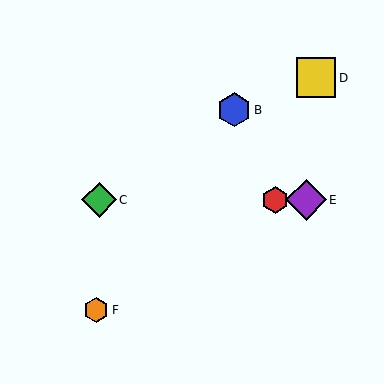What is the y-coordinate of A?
Object A is at y≈200.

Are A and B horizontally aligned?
No, A is at y≈200 and B is at y≈110.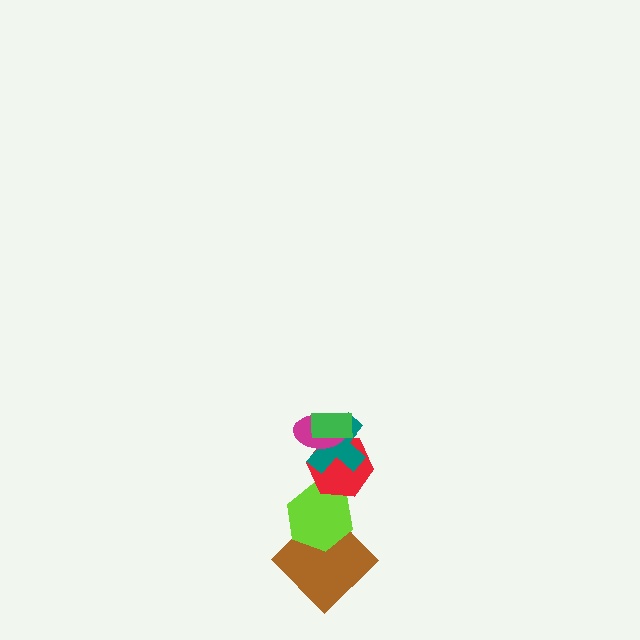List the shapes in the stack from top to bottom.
From top to bottom: the green rectangle, the magenta ellipse, the teal cross, the red hexagon, the lime hexagon, the brown diamond.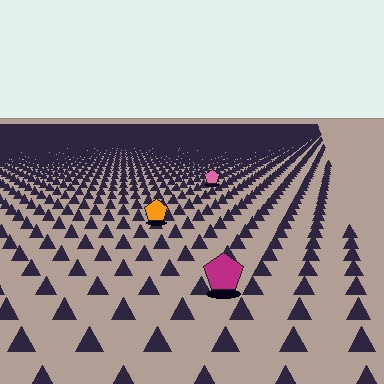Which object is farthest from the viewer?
The pink pentagon is farthest from the viewer. It appears smaller and the ground texture around it is denser.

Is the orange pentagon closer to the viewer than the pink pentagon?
Yes. The orange pentagon is closer — you can tell from the texture gradient: the ground texture is coarser near it.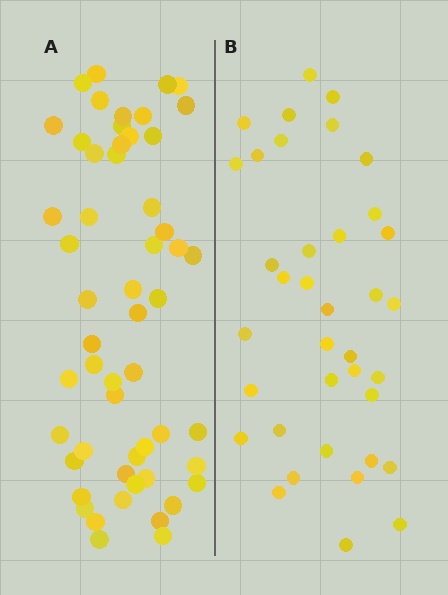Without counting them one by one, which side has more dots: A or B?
Region A (the left region) has more dots.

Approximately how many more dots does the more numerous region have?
Region A has approximately 15 more dots than region B.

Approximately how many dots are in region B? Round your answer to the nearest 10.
About 40 dots. (The exact count is 37, which rounds to 40.)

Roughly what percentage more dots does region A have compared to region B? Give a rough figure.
About 45% more.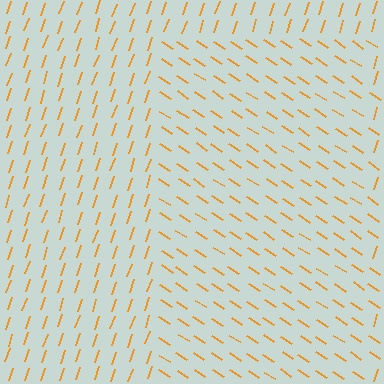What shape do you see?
I see a rectangle.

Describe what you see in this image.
The image is filled with small orange line segments. A rectangle region in the image has lines oriented differently from the surrounding lines, creating a visible texture boundary.